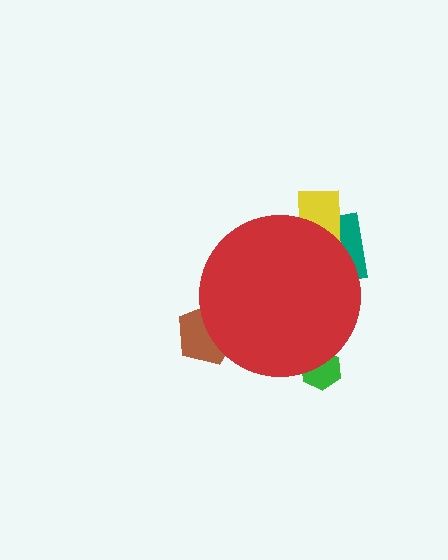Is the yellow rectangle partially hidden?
Yes, the yellow rectangle is partially hidden behind the red circle.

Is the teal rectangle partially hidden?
Yes, the teal rectangle is partially hidden behind the red circle.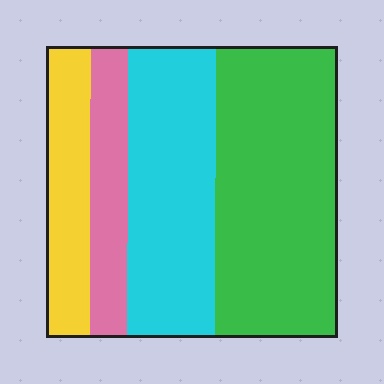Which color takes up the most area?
Green, at roughly 40%.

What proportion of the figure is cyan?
Cyan covers roughly 30% of the figure.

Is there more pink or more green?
Green.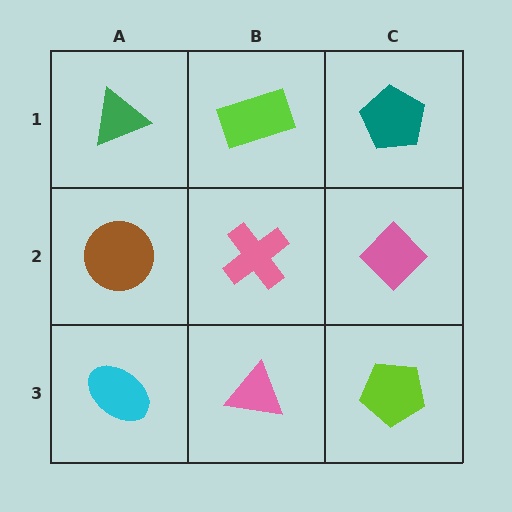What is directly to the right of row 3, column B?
A lime pentagon.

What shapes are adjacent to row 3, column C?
A pink diamond (row 2, column C), a pink triangle (row 3, column B).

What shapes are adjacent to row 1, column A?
A brown circle (row 2, column A), a lime rectangle (row 1, column B).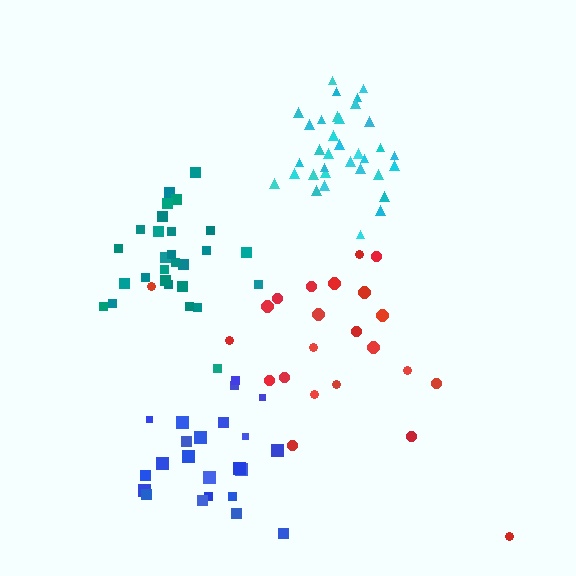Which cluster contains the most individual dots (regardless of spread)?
Cyan (34).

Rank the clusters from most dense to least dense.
cyan, teal, blue, red.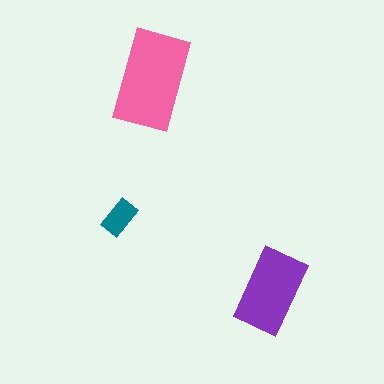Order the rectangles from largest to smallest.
the pink one, the purple one, the teal one.